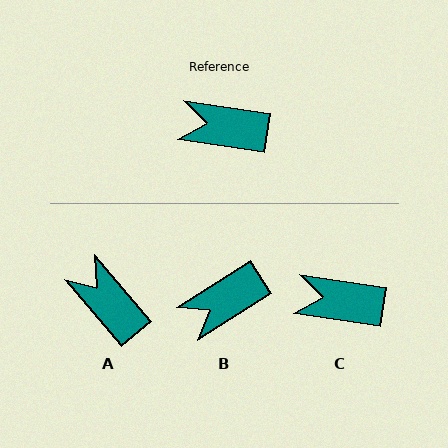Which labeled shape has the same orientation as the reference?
C.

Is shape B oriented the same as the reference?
No, it is off by about 41 degrees.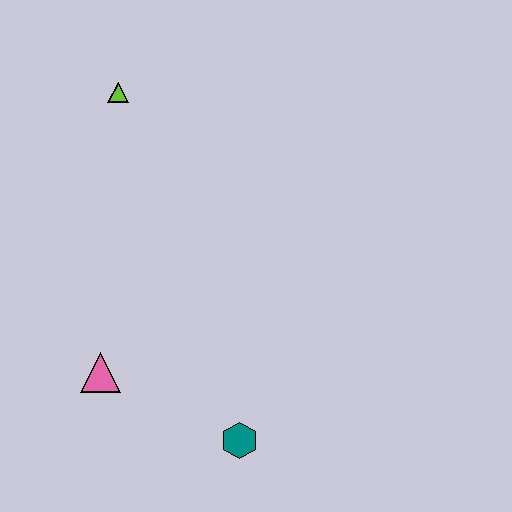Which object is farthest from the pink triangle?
The lime triangle is farthest from the pink triangle.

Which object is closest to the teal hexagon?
The pink triangle is closest to the teal hexagon.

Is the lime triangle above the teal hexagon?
Yes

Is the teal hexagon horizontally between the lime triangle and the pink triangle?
No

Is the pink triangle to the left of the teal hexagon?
Yes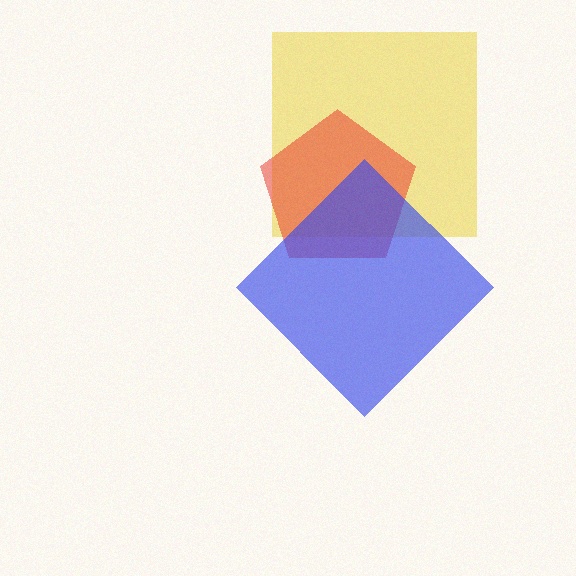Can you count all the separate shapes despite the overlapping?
Yes, there are 3 separate shapes.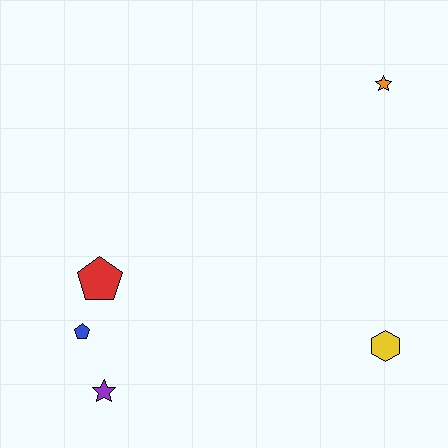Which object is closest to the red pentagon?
The blue pentagon is closest to the red pentagon.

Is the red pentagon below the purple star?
No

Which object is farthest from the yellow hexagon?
The blue pentagon is farthest from the yellow hexagon.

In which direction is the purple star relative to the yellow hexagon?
The purple star is to the left of the yellow hexagon.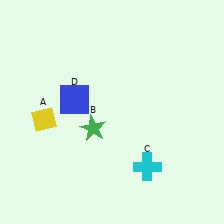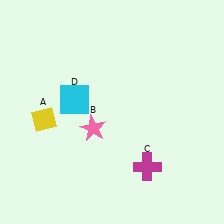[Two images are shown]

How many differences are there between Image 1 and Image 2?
There are 3 differences between the two images.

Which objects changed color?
B changed from green to pink. C changed from cyan to magenta. D changed from blue to cyan.